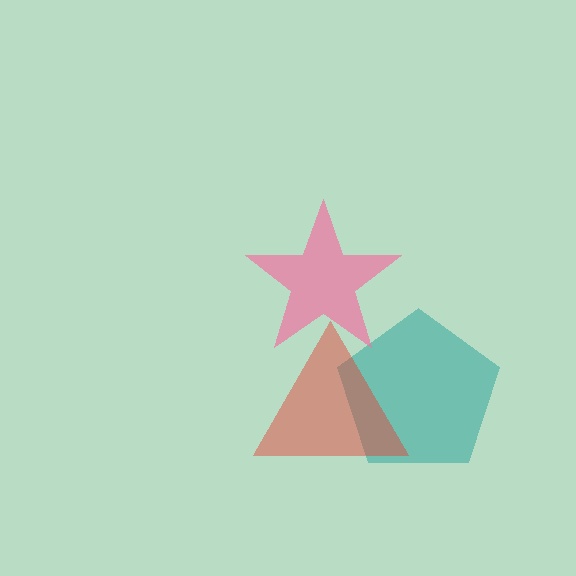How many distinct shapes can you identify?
There are 3 distinct shapes: a teal pentagon, a red triangle, a pink star.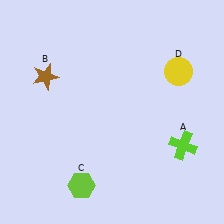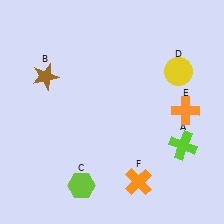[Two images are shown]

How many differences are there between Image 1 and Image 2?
There are 2 differences between the two images.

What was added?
An orange cross (E), an orange cross (F) were added in Image 2.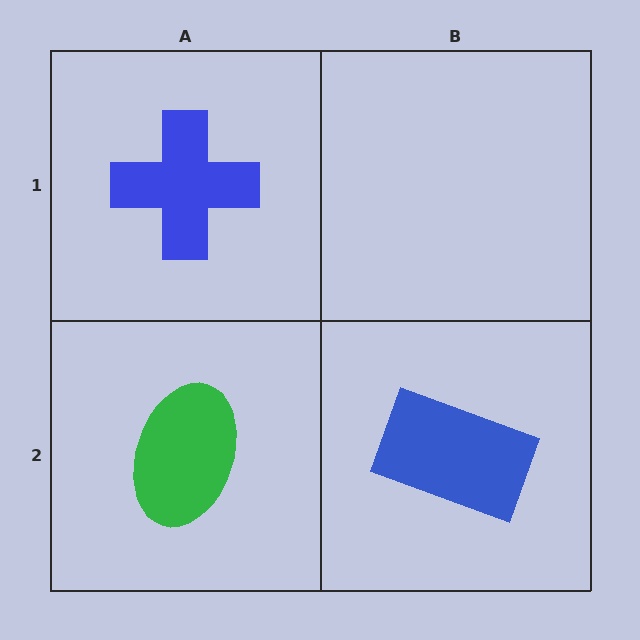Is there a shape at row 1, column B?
No, that cell is empty.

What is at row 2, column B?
A blue rectangle.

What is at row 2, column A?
A green ellipse.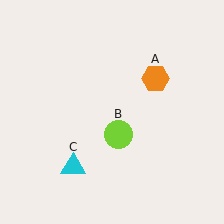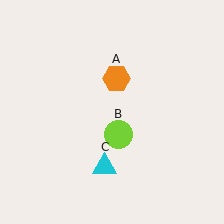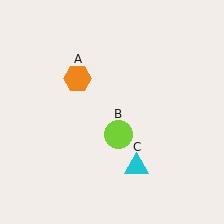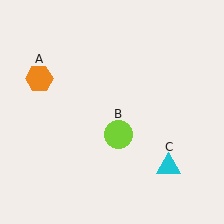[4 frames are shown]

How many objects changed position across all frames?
2 objects changed position: orange hexagon (object A), cyan triangle (object C).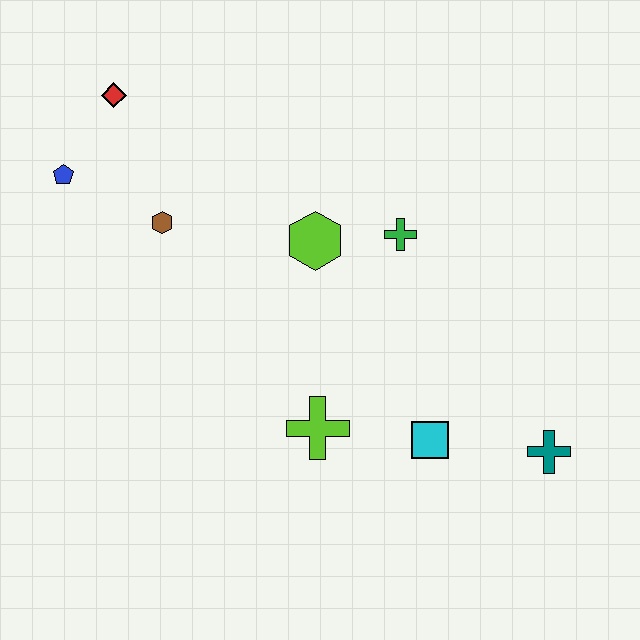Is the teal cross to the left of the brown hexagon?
No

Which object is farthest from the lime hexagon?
The teal cross is farthest from the lime hexagon.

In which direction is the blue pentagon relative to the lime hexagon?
The blue pentagon is to the left of the lime hexagon.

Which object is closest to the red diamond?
The blue pentagon is closest to the red diamond.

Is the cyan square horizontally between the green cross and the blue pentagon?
No